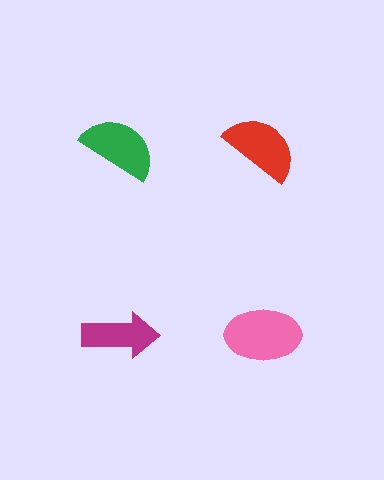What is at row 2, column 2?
A pink ellipse.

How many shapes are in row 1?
2 shapes.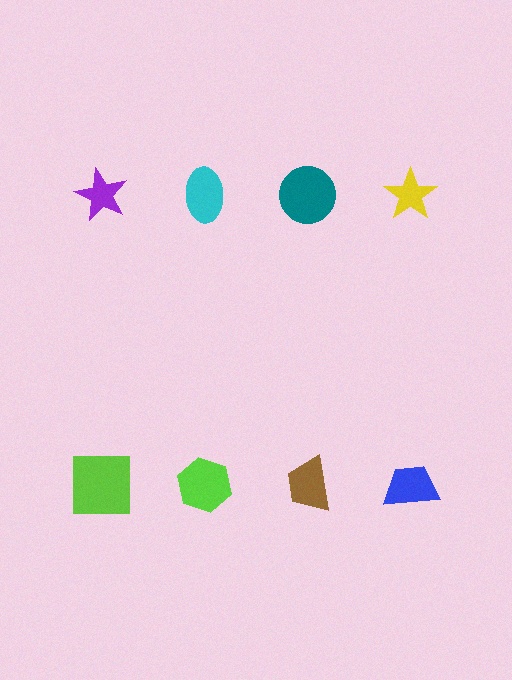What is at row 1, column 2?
A cyan ellipse.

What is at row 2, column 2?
A lime hexagon.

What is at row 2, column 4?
A blue trapezoid.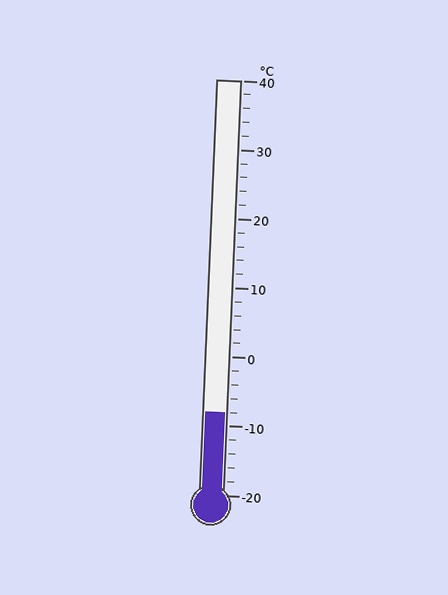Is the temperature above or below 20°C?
The temperature is below 20°C.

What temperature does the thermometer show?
The thermometer shows approximately -8°C.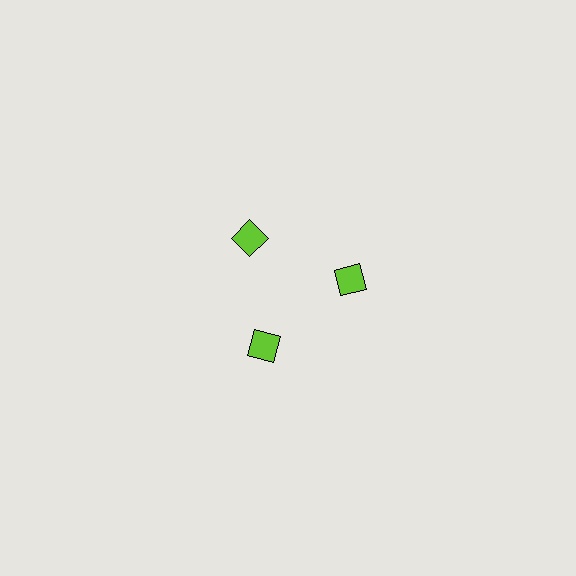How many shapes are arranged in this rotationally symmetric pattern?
There are 3 shapes, arranged in 3 groups of 1.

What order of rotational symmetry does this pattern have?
This pattern has 3-fold rotational symmetry.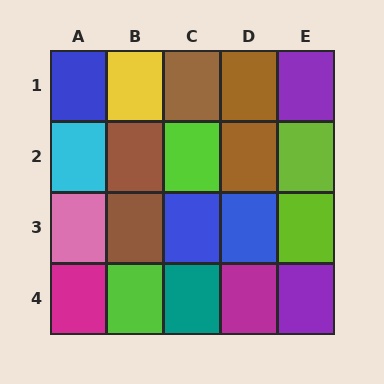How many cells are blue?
3 cells are blue.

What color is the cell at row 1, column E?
Purple.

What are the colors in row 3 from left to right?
Pink, brown, blue, blue, lime.